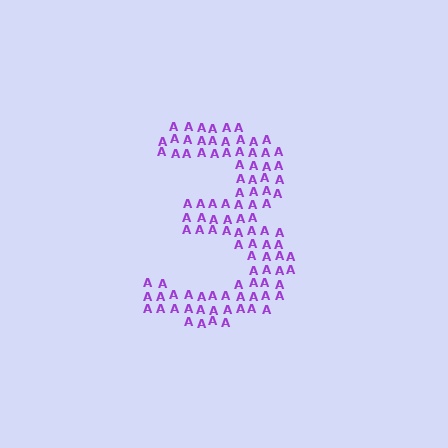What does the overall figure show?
The overall figure shows the digit 3.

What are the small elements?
The small elements are letter A's.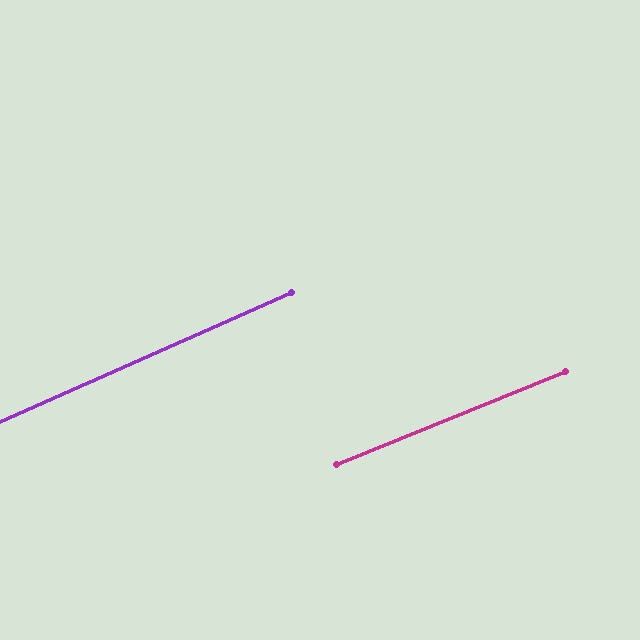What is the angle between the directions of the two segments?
Approximately 2 degrees.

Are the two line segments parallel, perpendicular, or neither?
Parallel — their directions differ by only 1.8°.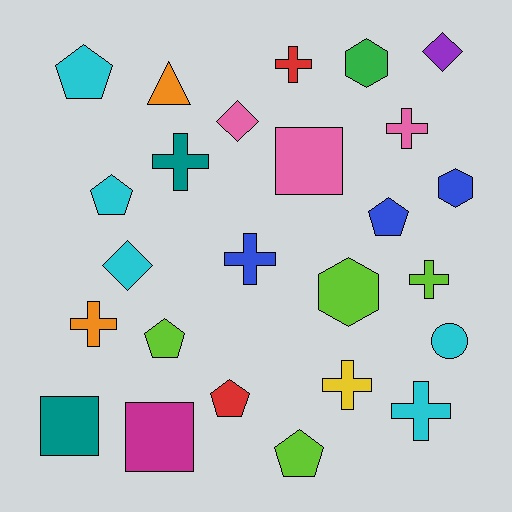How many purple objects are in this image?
There is 1 purple object.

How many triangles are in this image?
There is 1 triangle.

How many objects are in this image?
There are 25 objects.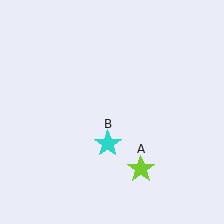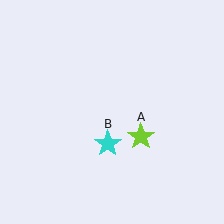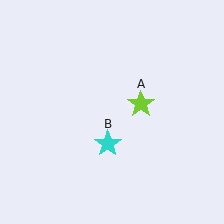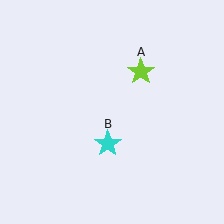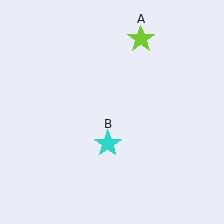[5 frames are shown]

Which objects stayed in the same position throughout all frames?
Cyan star (object B) remained stationary.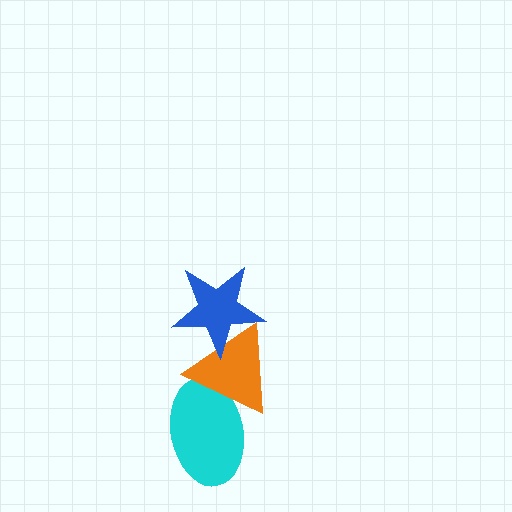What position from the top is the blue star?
The blue star is 1st from the top.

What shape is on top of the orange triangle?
The blue star is on top of the orange triangle.